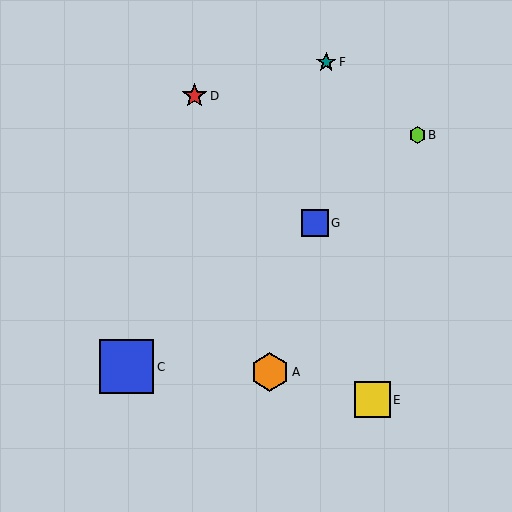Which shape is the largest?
The blue square (labeled C) is the largest.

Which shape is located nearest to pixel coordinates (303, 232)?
The blue square (labeled G) at (315, 223) is nearest to that location.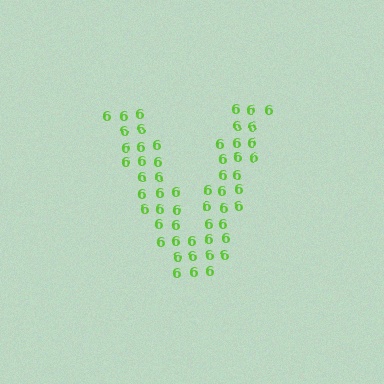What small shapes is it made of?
It is made of small digit 6's.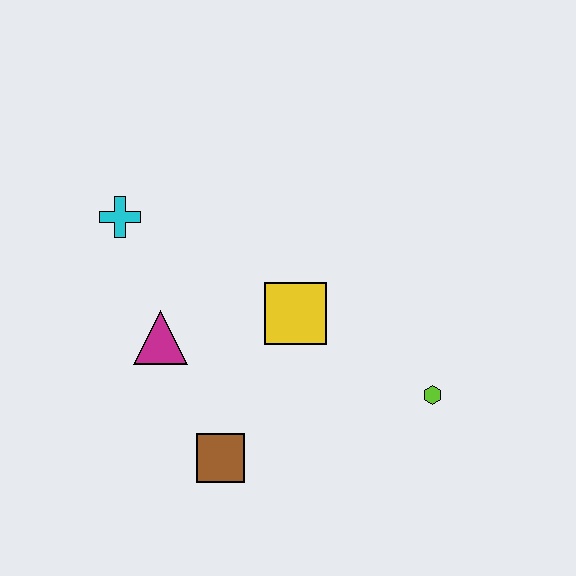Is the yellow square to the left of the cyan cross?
No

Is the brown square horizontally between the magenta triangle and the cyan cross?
No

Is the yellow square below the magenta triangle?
No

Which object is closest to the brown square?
The magenta triangle is closest to the brown square.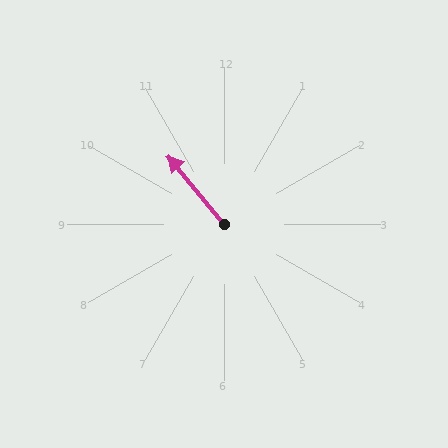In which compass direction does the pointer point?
Northwest.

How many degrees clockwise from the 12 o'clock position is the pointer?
Approximately 321 degrees.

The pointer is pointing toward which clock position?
Roughly 11 o'clock.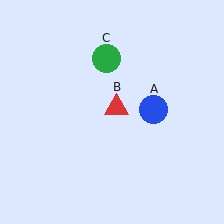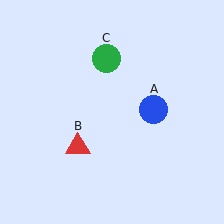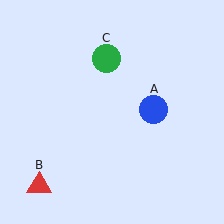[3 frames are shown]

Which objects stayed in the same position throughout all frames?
Blue circle (object A) and green circle (object C) remained stationary.